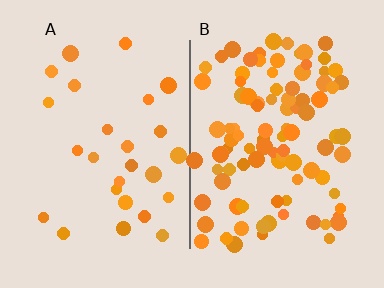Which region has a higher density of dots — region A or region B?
B (the right).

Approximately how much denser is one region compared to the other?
Approximately 3.7× — region B over region A.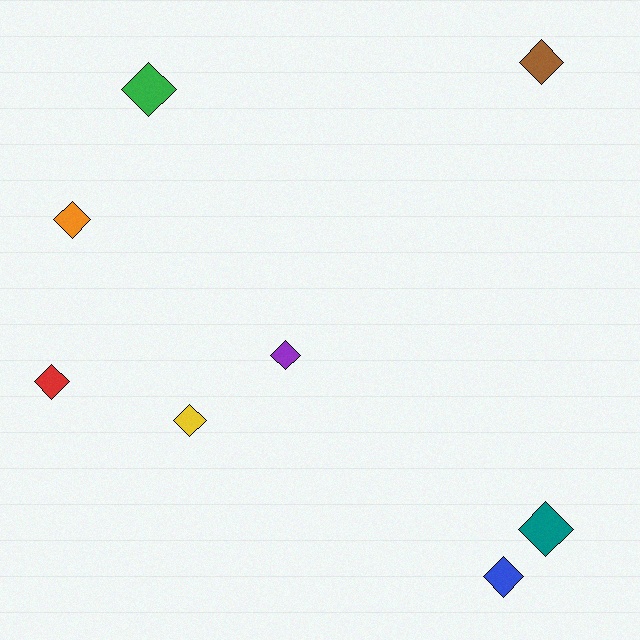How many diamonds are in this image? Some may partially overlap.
There are 8 diamonds.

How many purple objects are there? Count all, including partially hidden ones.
There is 1 purple object.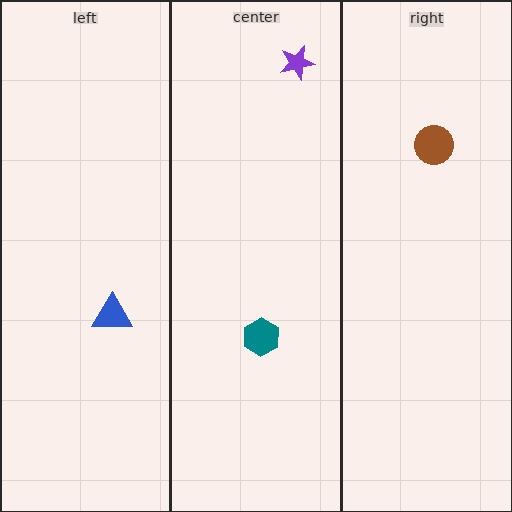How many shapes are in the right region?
1.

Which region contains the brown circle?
The right region.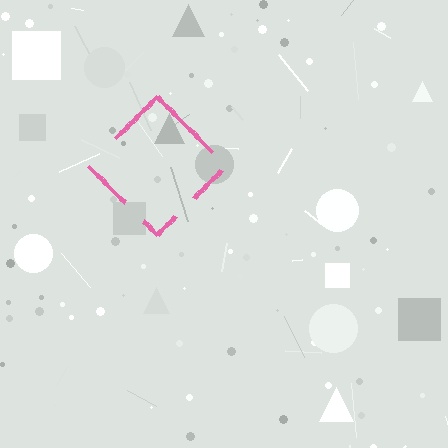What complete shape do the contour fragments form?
The contour fragments form a diamond.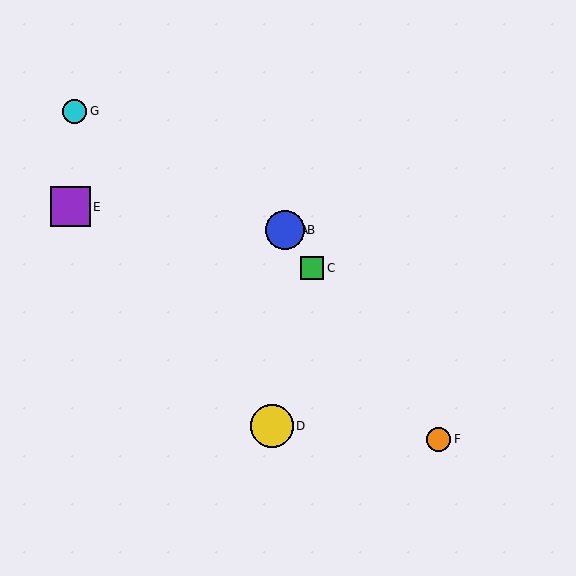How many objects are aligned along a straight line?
4 objects (A, B, C, F) are aligned along a straight line.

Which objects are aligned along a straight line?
Objects A, B, C, F are aligned along a straight line.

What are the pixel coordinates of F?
Object F is at (438, 439).